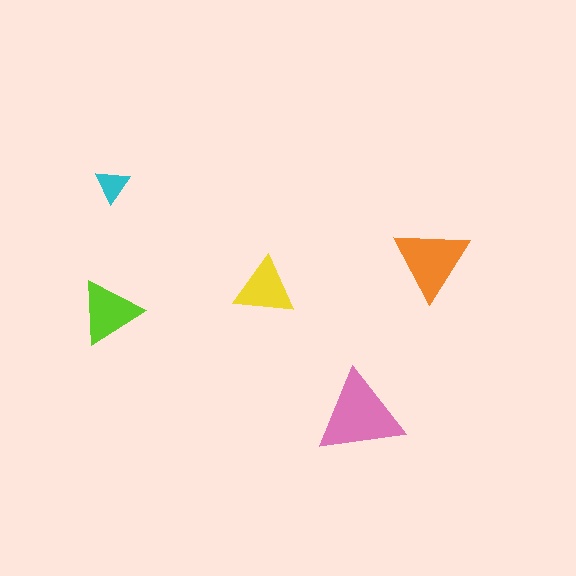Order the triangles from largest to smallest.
the pink one, the orange one, the lime one, the yellow one, the cyan one.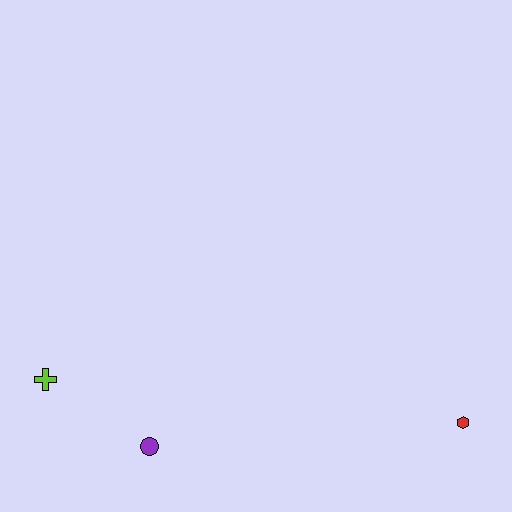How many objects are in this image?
There are 3 objects.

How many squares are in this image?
There are no squares.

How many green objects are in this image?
There are no green objects.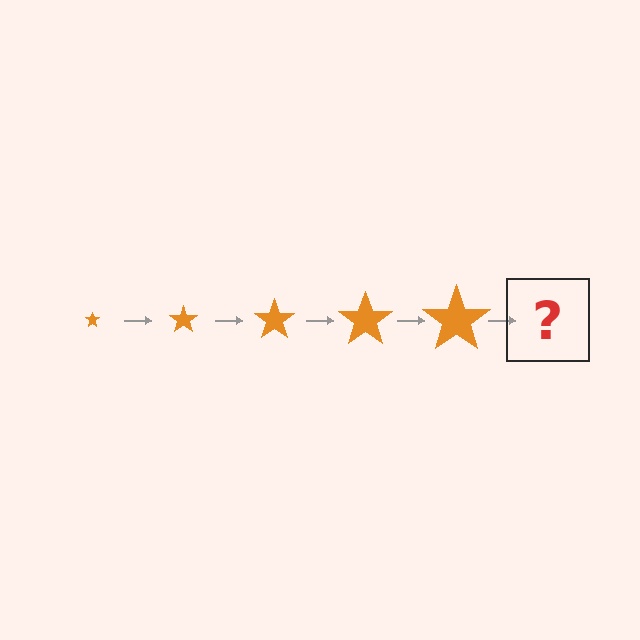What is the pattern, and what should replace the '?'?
The pattern is that the star gets progressively larger each step. The '?' should be an orange star, larger than the previous one.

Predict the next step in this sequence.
The next step is an orange star, larger than the previous one.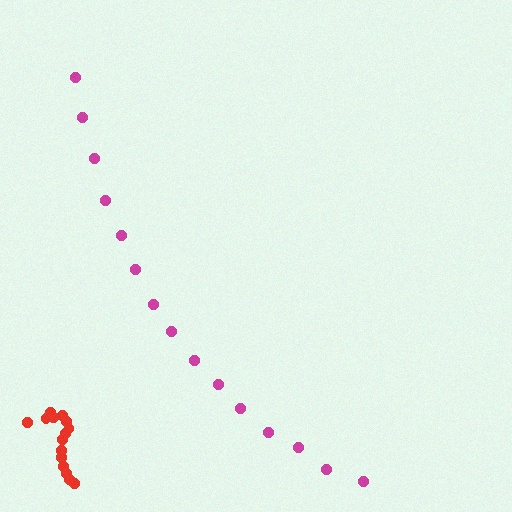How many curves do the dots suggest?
There are 2 distinct paths.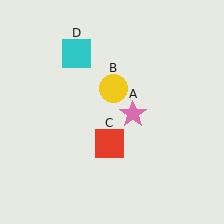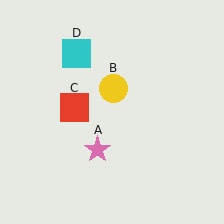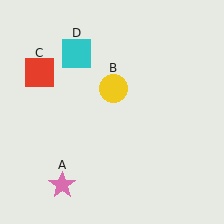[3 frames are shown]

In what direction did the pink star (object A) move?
The pink star (object A) moved down and to the left.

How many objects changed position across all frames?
2 objects changed position: pink star (object A), red square (object C).